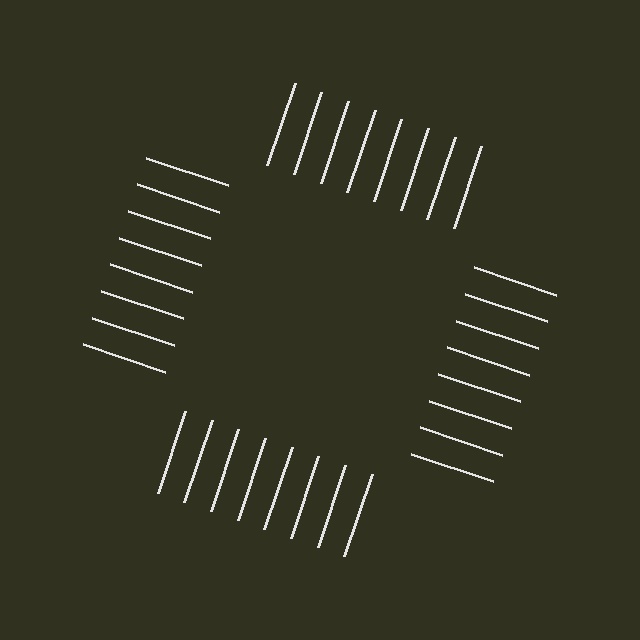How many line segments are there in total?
32 — 8 along each of the 4 edges.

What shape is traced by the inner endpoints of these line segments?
An illusory square — the line segments terminate on its edges but no continuous stroke is drawn.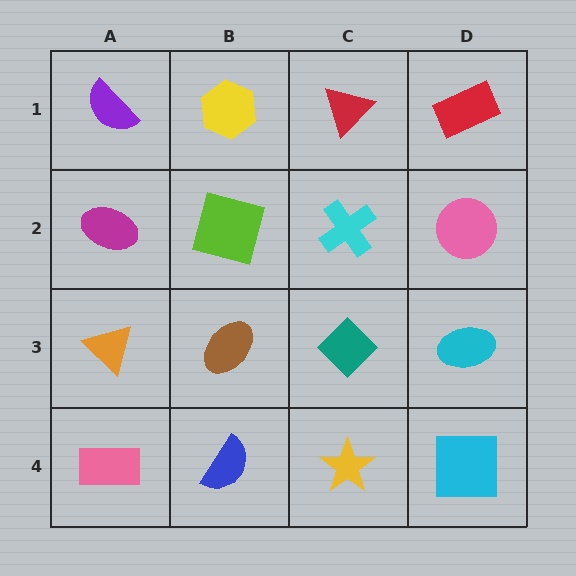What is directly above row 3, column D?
A pink circle.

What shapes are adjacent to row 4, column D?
A cyan ellipse (row 3, column D), a yellow star (row 4, column C).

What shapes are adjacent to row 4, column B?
A brown ellipse (row 3, column B), a pink rectangle (row 4, column A), a yellow star (row 4, column C).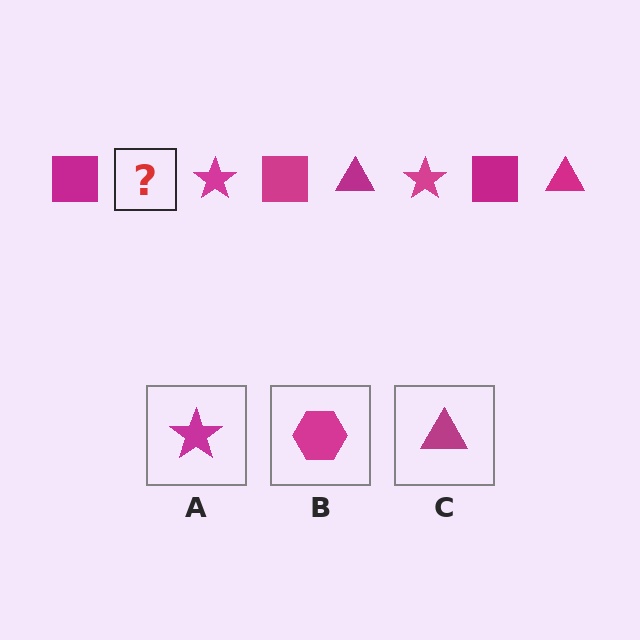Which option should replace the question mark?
Option C.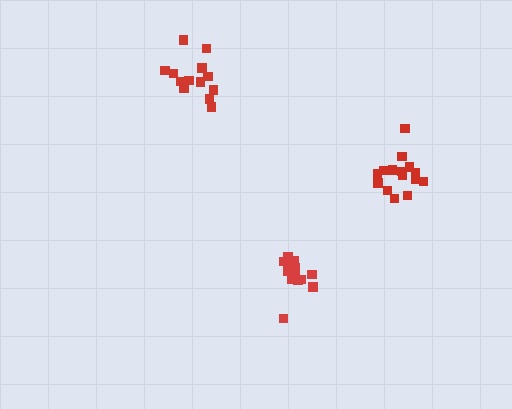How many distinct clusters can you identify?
There are 3 distinct clusters.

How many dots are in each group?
Group 1: 15 dots, Group 2: 15 dots, Group 3: 13 dots (43 total).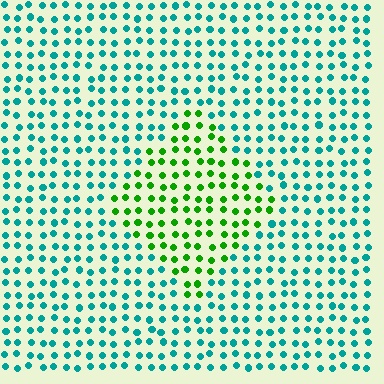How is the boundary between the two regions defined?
The boundary is defined purely by a slight shift in hue (about 60 degrees). Spacing, size, and orientation are identical on both sides.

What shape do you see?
I see a diamond.